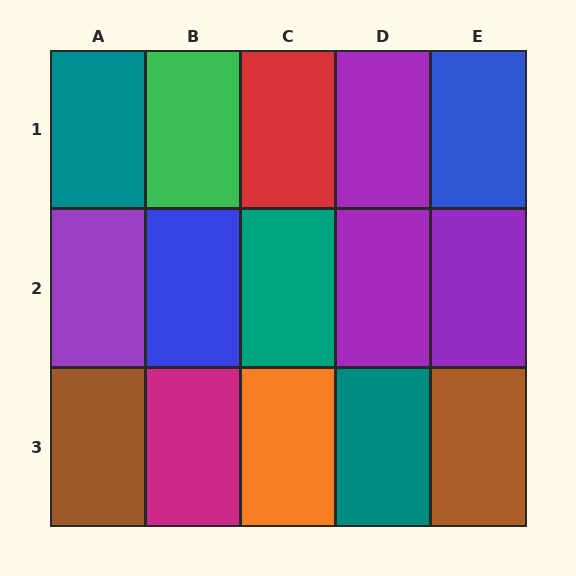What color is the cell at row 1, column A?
Teal.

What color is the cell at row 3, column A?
Brown.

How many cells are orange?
1 cell is orange.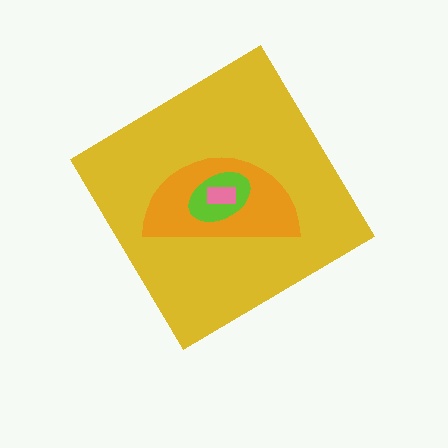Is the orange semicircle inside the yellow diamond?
Yes.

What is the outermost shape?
The yellow diamond.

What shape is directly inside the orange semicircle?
The lime ellipse.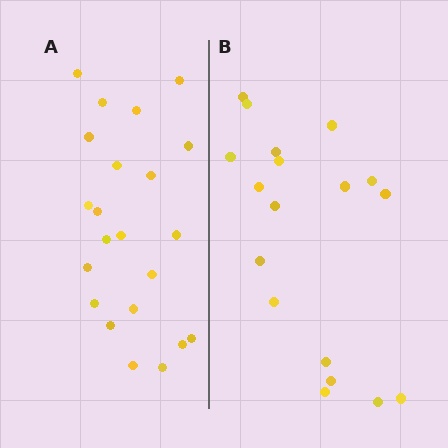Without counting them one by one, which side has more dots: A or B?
Region A (the left region) has more dots.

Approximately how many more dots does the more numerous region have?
Region A has about 4 more dots than region B.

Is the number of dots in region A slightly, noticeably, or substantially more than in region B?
Region A has only slightly more — the two regions are fairly close. The ratio is roughly 1.2 to 1.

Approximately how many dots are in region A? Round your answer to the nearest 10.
About 20 dots. (The exact count is 22, which rounds to 20.)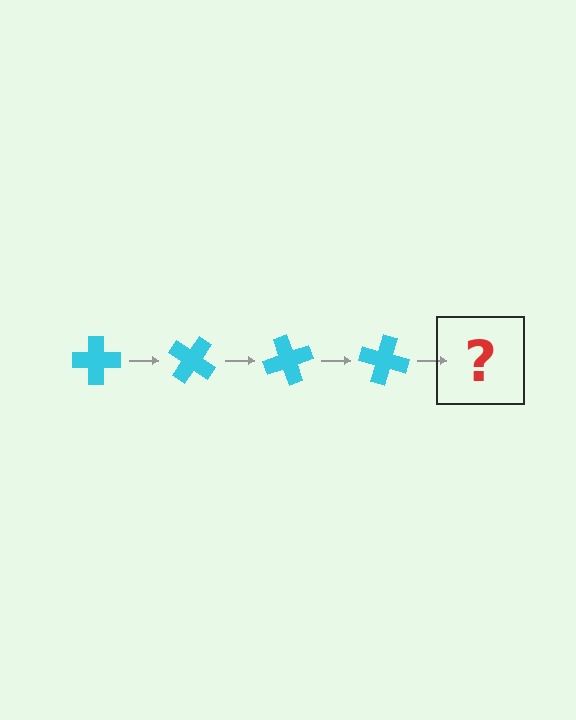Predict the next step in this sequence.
The next step is a cyan cross rotated 140 degrees.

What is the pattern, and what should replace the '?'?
The pattern is that the cross rotates 35 degrees each step. The '?' should be a cyan cross rotated 140 degrees.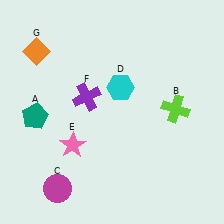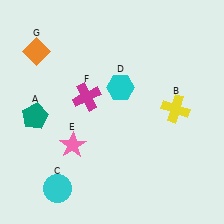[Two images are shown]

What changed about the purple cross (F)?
In Image 1, F is purple. In Image 2, it changed to magenta.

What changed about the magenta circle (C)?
In Image 1, C is magenta. In Image 2, it changed to cyan.